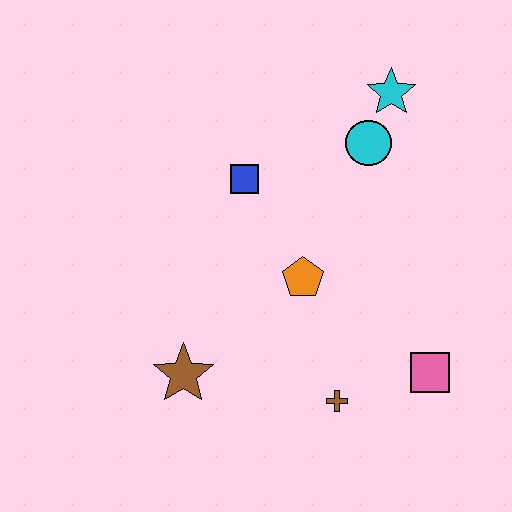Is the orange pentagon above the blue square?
No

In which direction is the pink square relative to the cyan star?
The pink square is below the cyan star.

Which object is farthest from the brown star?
The cyan star is farthest from the brown star.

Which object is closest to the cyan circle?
The cyan star is closest to the cyan circle.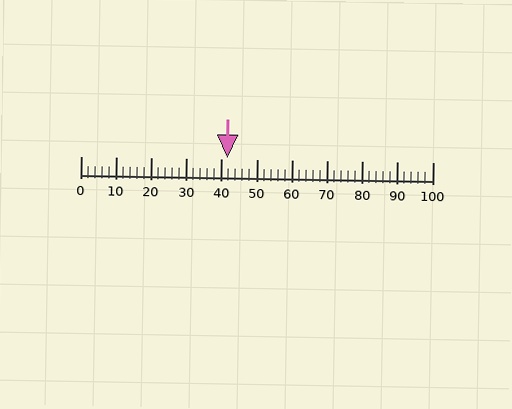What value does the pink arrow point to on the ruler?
The pink arrow points to approximately 42.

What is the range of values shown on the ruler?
The ruler shows values from 0 to 100.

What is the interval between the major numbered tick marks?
The major tick marks are spaced 10 units apart.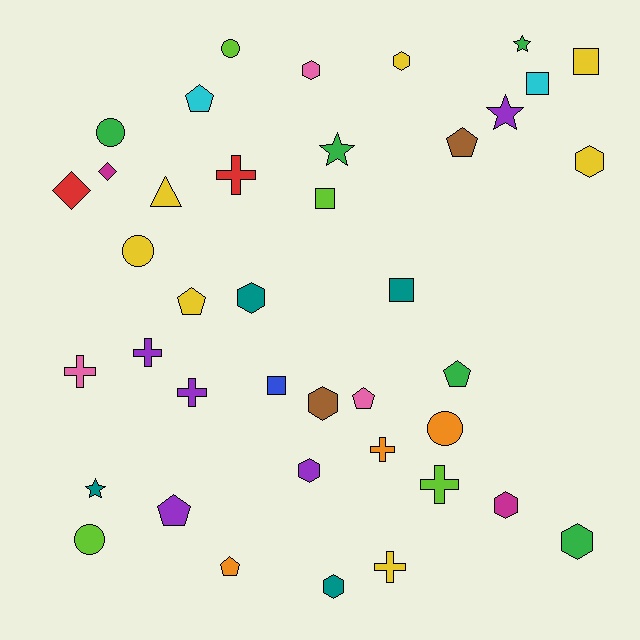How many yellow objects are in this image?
There are 7 yellow objects.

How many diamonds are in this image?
There are 2 diamonds.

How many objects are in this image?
There are 40 objects.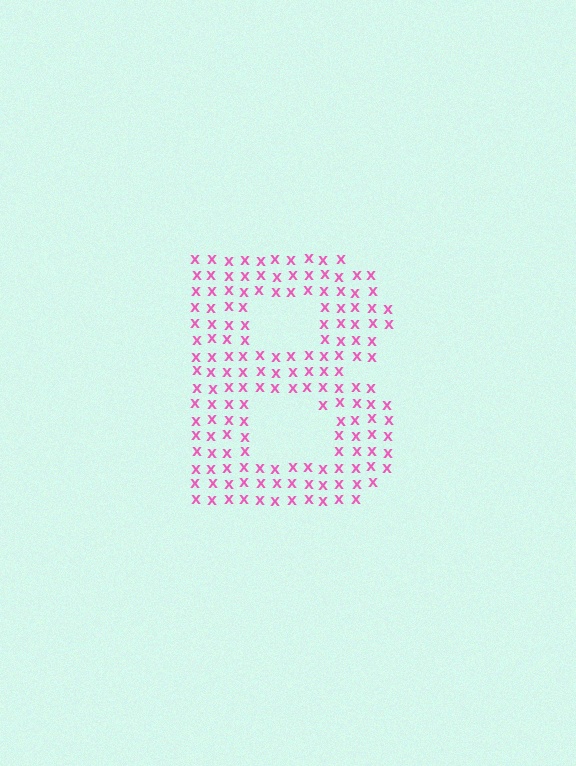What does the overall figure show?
The overall figure shows the letter B.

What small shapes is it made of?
It is made of small letter X's.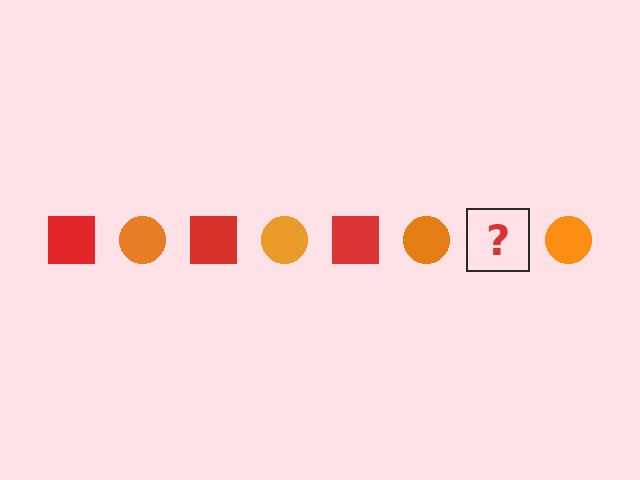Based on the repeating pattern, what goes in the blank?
The blank should be a red square.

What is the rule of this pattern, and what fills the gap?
The rule is that the pattern alternates between red square and orange circle. The gap should be filled with a red square.